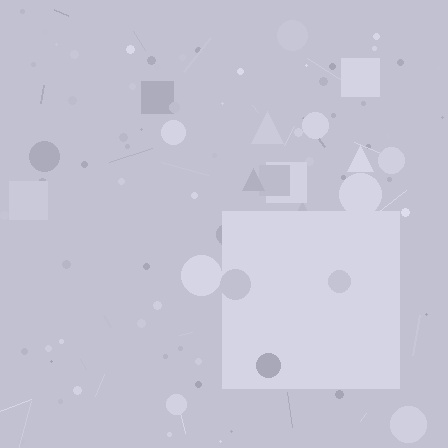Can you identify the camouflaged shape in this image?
The camouflaged shape is a square.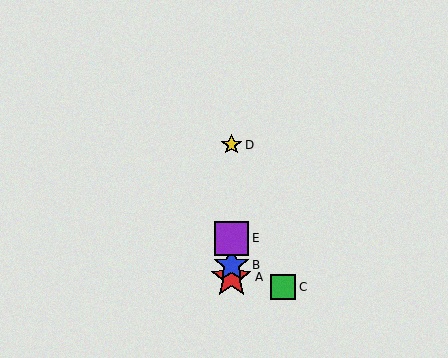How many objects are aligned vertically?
4 objects (A, B, D, E) are aligned vertically.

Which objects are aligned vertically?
Objects A, B, D, E are aligned vertically.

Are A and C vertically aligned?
No, A is at x≈231 and C is at x≈283.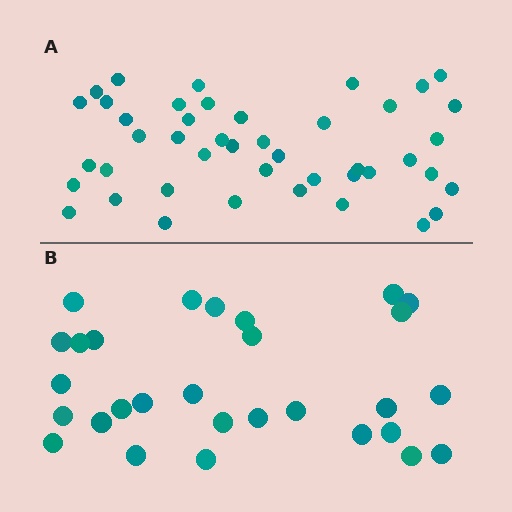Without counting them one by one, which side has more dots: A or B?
Region A (the top region) has more dots.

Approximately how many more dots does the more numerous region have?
Region A has approximately 15 more dots than region B.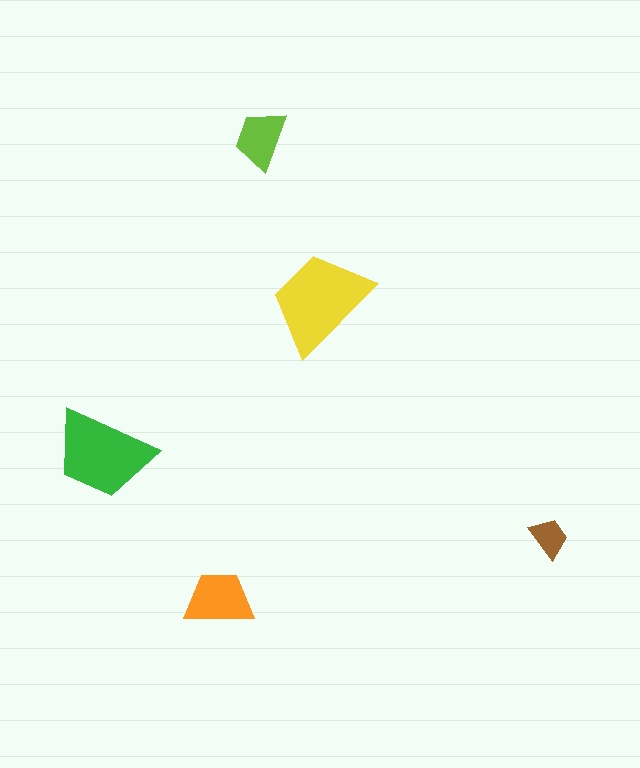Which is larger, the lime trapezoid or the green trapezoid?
The green one.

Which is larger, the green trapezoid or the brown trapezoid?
The green one.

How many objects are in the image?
There are 5 objects in the image.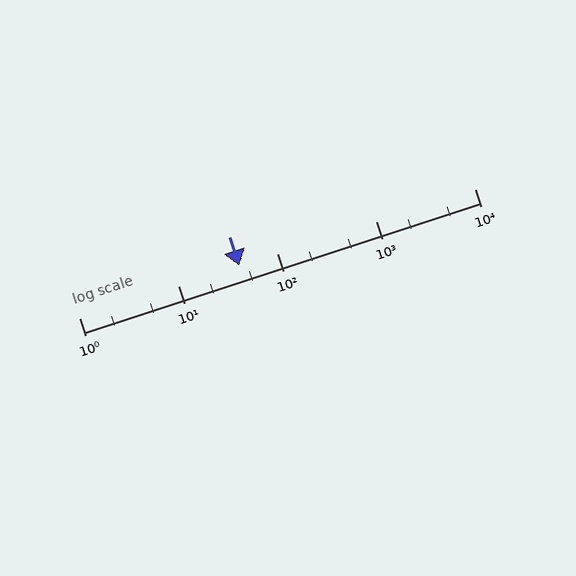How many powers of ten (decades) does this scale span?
The scale spans 4 decades, from 1 to 10000.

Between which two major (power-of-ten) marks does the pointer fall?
The pointer is between 10 and 100.